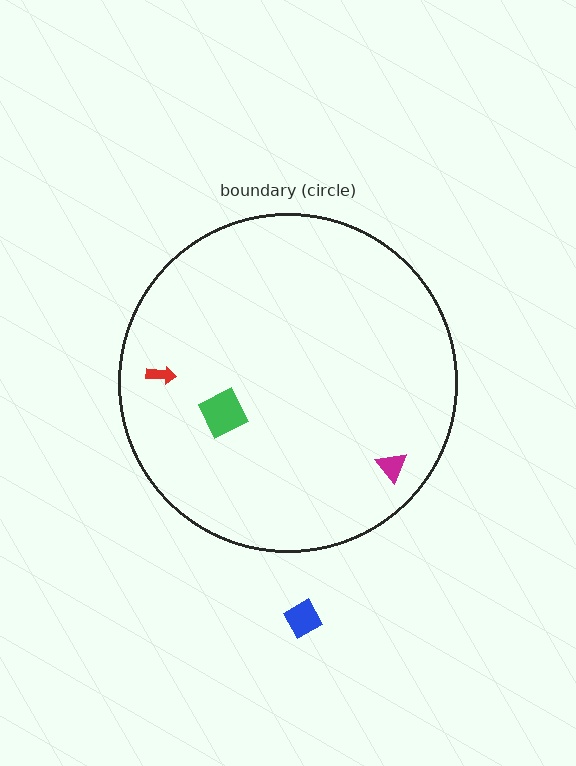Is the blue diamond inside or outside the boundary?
Outside.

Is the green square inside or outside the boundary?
Inside.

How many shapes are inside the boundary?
3 inside, 1 outside.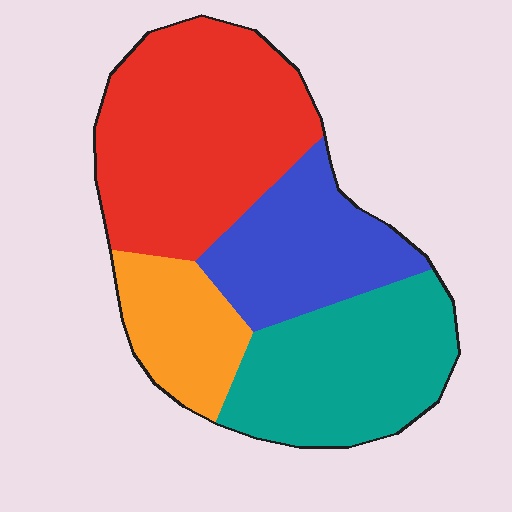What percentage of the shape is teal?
Teal takes up about one quarter (1/4) of the shape.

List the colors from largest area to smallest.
From largest to smallest: red, teal, blue, orange.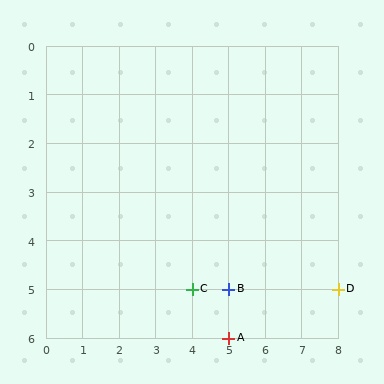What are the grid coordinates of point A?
Point A is at grid coordinates (5, 6).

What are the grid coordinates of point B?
Point B is at grid coordinates (5, 5).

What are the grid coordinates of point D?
Point D is at grid coordinates (8, 5).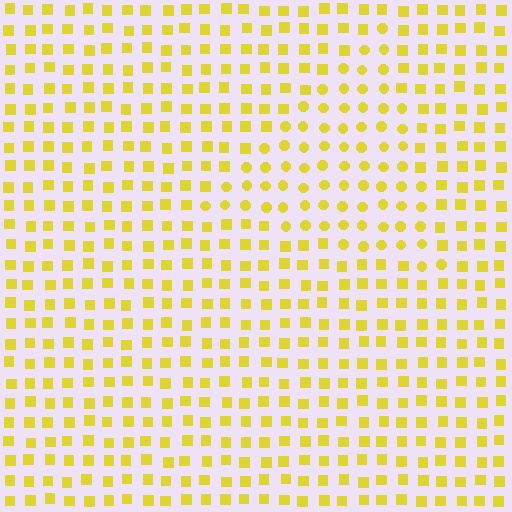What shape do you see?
I see a triangle.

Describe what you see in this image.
The image is filled with small yellow elements arranged in a uniform grid. A triangle-shaped region contains circles, while the surrounding area contains squares. The boundary is defined purely by the change in element shape.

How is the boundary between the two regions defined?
The boundary is defined by a change in element shape: circles inside vs. squares outside. All elements share the same color and spacing.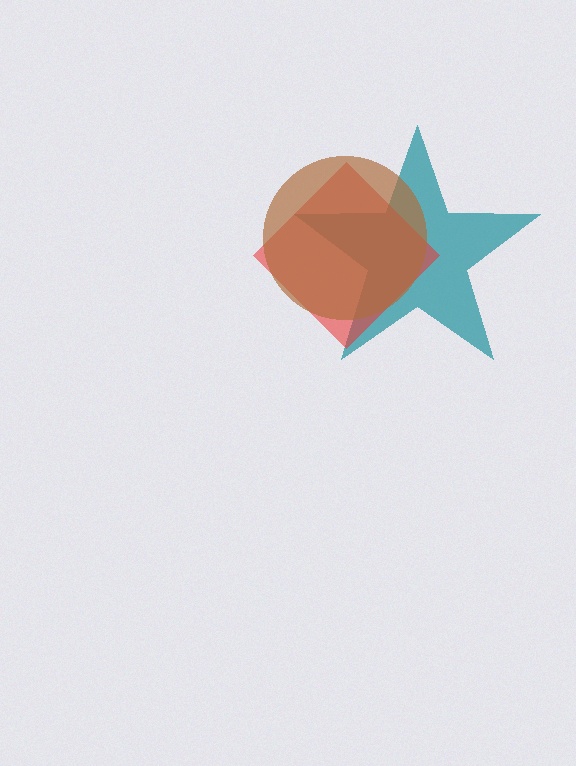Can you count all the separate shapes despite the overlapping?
Yes, there are 3 separate shapes.